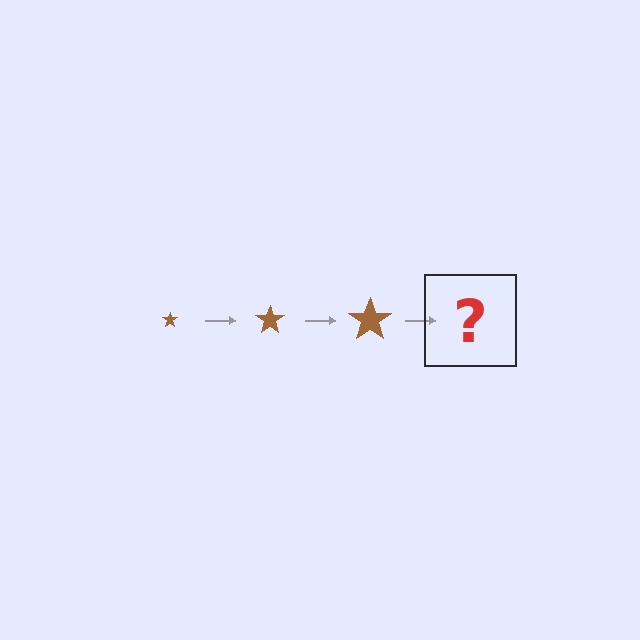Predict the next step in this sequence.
The next step is a brown star, larger than the previous one.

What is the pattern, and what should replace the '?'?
The pattern is that the star gets progressively larger each step. The '?' should be a brown star, larger than the previous one.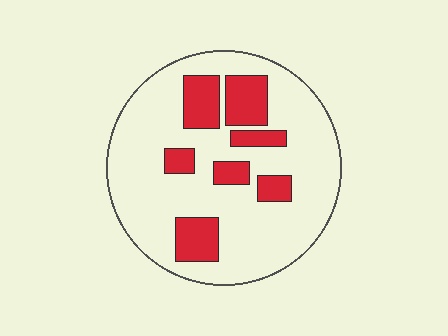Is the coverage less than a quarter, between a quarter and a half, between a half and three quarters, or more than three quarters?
Less than a quarter.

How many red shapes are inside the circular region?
7.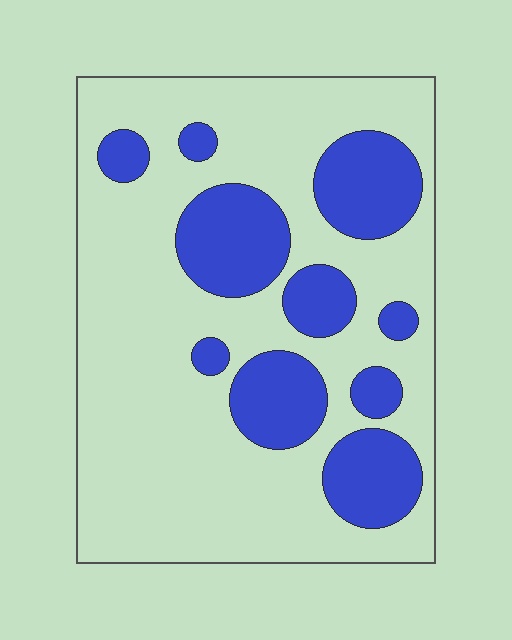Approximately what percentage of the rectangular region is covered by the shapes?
Approximately 25%.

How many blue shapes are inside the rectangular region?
10.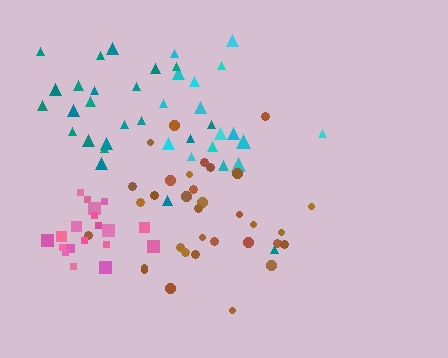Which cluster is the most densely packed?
Pink.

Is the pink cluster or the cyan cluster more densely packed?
Pink.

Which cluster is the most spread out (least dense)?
Teal.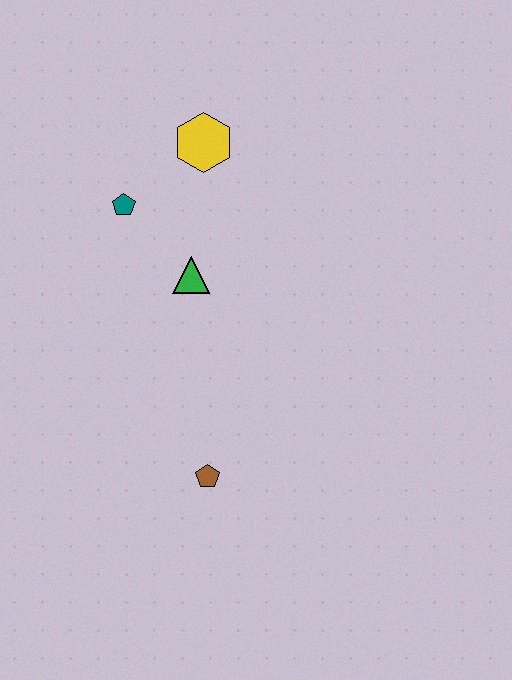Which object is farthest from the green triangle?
The brown pentagon is farthest from the green triangle.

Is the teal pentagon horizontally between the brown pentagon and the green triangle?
No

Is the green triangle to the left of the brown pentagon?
Yes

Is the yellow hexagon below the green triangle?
No